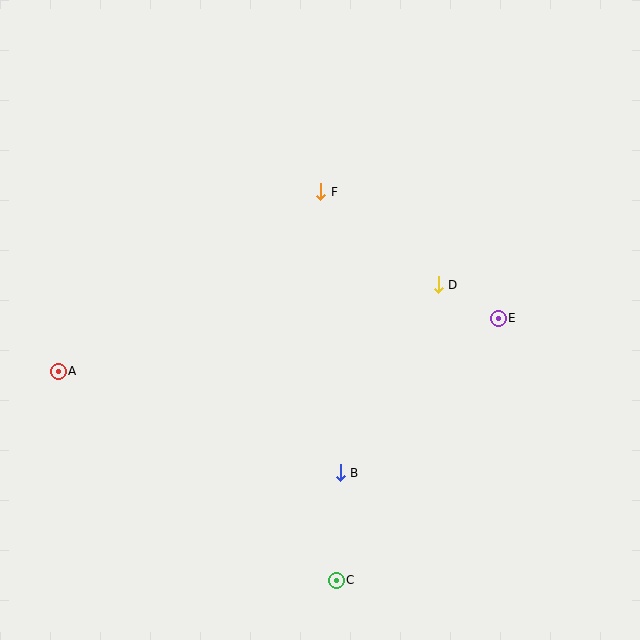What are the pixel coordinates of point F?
Point F is at (321, 192).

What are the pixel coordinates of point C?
Point C is at (336, 580).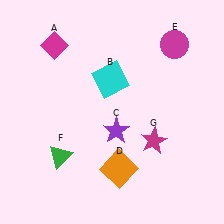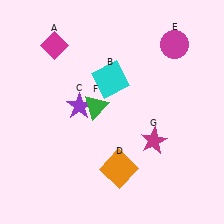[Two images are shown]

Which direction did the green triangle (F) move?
The green triangle (F) moved up.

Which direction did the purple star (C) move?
The purple star (C) moved left.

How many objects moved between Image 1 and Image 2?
2 objects moved between the two images.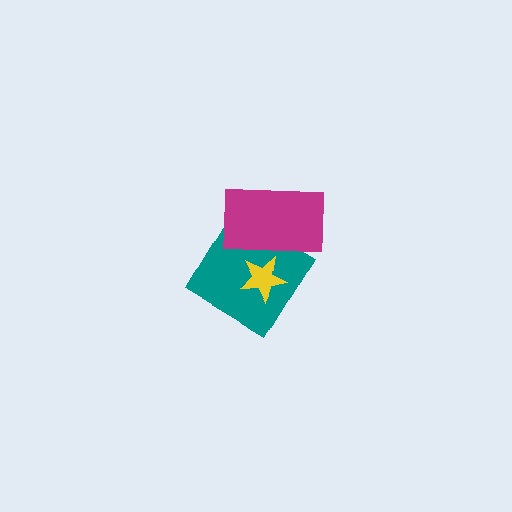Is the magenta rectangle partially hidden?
No, no other shape covers it.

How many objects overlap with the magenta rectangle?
2 objects overlap with the magenta rectangle.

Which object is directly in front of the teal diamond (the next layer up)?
The yellow star is directly in front of the teal diamond.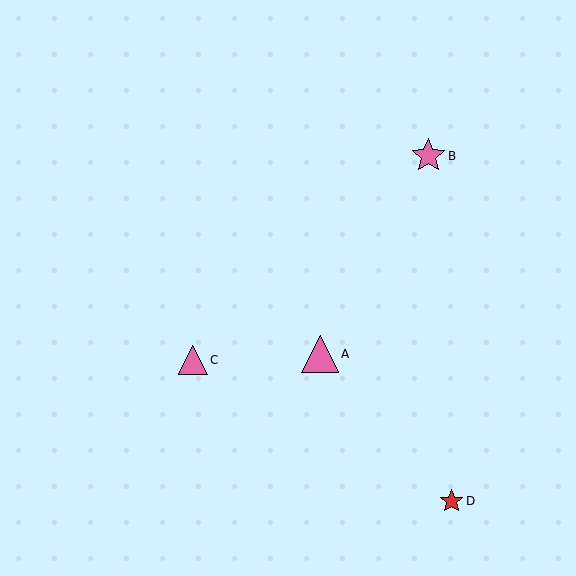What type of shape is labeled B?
Shape B is a pink star.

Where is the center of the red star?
The center of the red star is at (452, 501).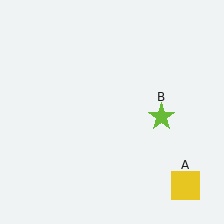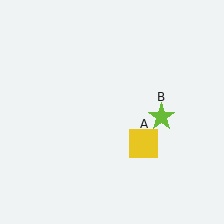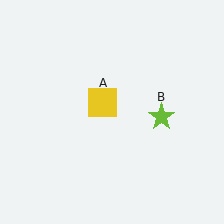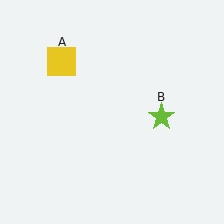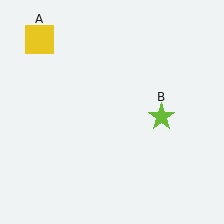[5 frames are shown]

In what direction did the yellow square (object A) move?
The yellow square (object A) moved up and to the left.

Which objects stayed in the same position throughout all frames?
Lime star (object B) remained stationary.